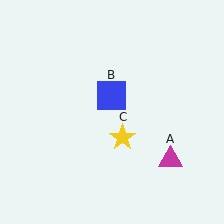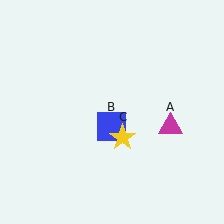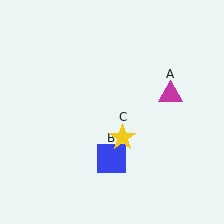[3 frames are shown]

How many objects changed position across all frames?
2 objects changed position: magenta triangle (object A), blue square (object B).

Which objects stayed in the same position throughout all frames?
Yellow star (object C) remained stationary.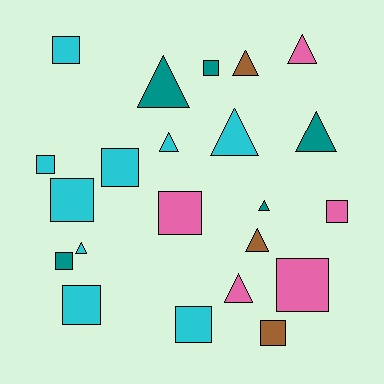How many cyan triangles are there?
There are 3 cyan triangles.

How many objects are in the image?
There are 22 objects.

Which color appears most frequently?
Cyan, with 9 objects.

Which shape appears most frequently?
Square, with 12 objects.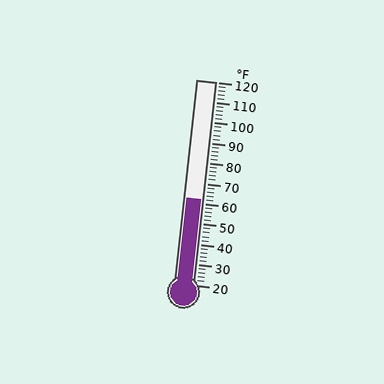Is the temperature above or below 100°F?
The temperature is below 100°F.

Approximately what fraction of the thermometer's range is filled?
The thermometer is filled to approximately 40% of its range.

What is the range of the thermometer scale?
The thermometer scale ranges from 20°F to 120°F.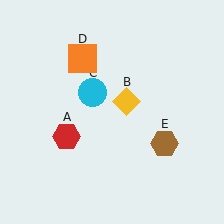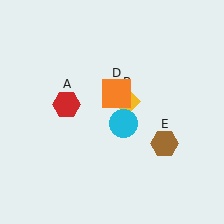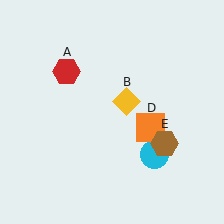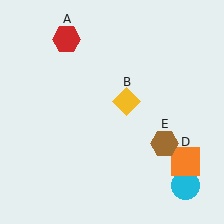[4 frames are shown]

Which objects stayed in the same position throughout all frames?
Yellow diamond (object B) and brown hexagon (object E) remained stationary.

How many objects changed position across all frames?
3 objects changed position: red hexagon (object A), cyan circle (object C), orange square (object D).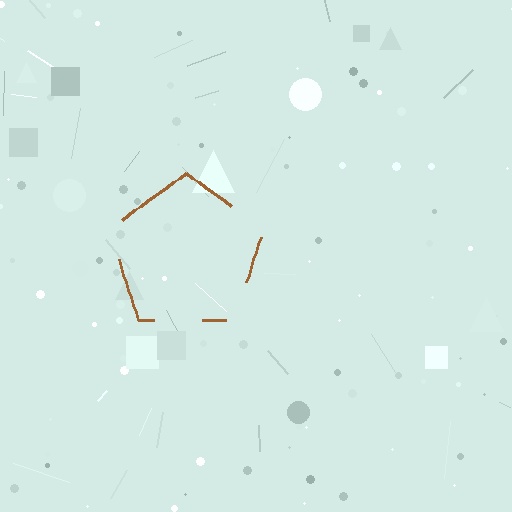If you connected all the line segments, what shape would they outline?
They would outline a pentagon.